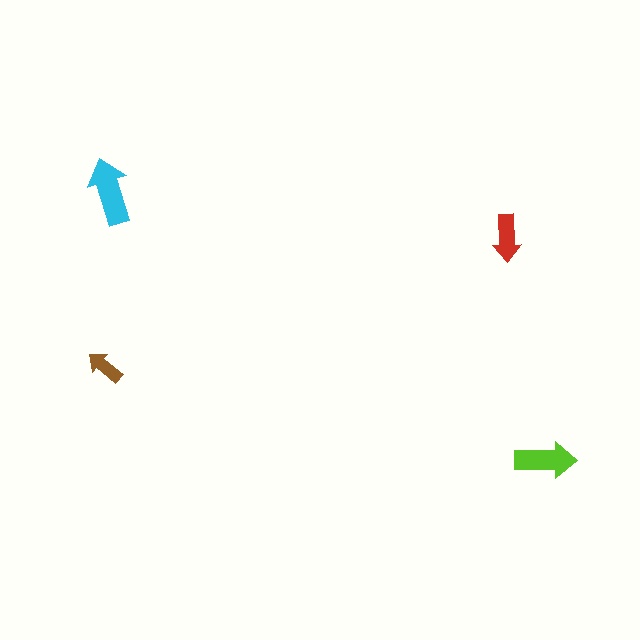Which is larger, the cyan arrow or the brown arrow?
The cyan one.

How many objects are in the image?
There are 4 objects in the image.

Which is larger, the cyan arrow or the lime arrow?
The cyan one.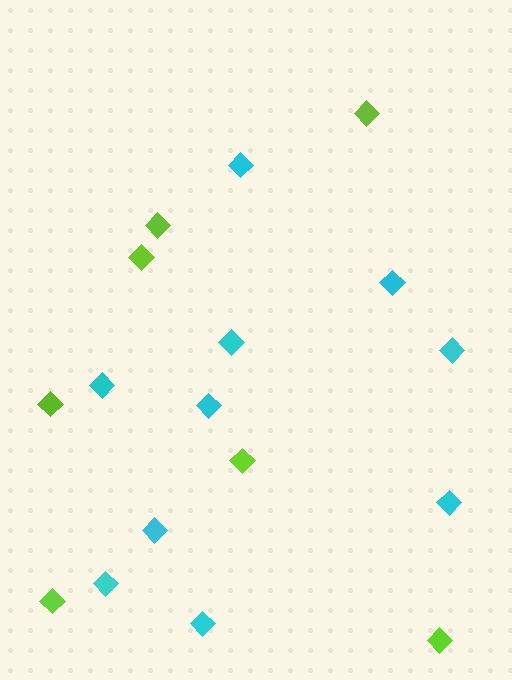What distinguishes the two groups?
There are 2 groups: one group of lime diamonds (7) and one group of cyan diamonds (10).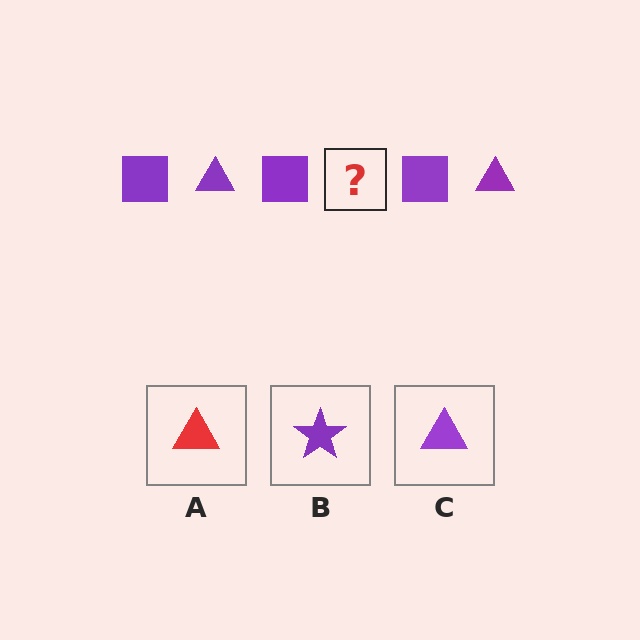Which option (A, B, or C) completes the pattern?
C.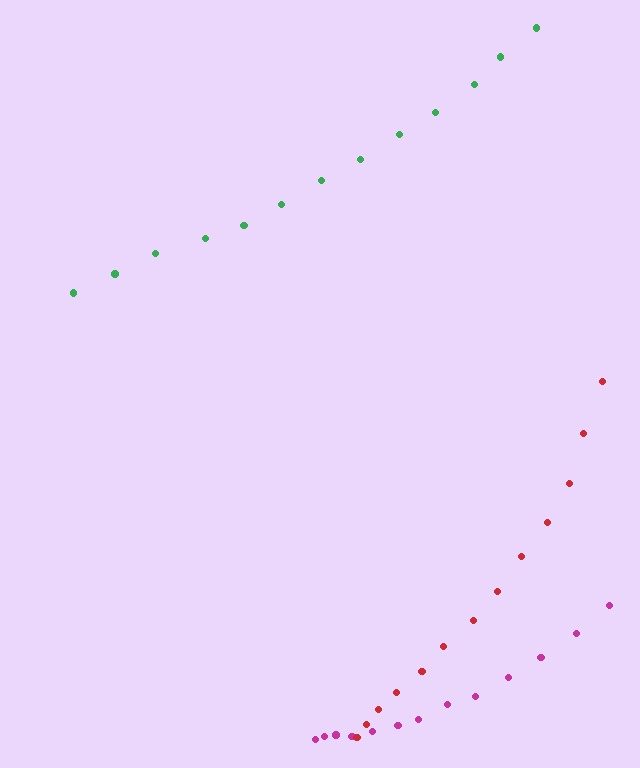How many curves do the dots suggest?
There are 3 distinct paths.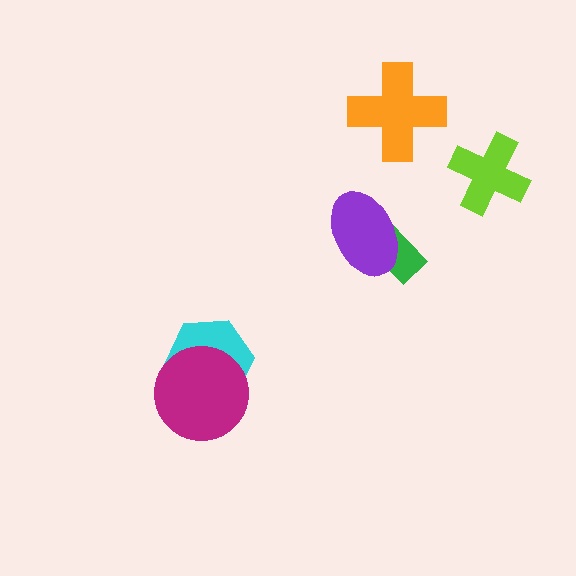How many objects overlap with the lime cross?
0 objects overlap with the lime cross.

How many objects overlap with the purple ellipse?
1 object overlaps with the purple ellipse.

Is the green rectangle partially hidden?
Yes, it is partially covered by another shape.